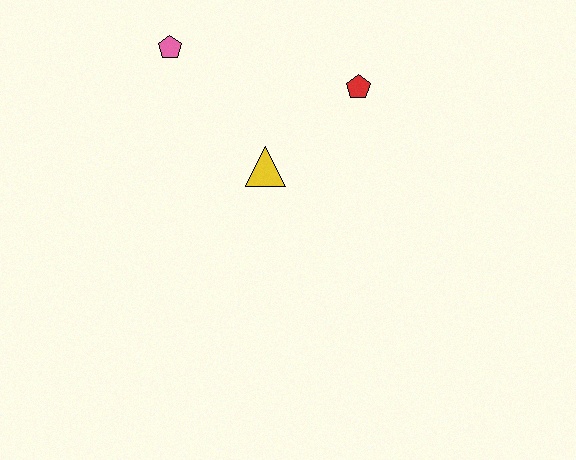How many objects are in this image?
There are 3 objects.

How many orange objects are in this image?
There are no orange objects.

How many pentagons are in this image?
There are 2 pentagons.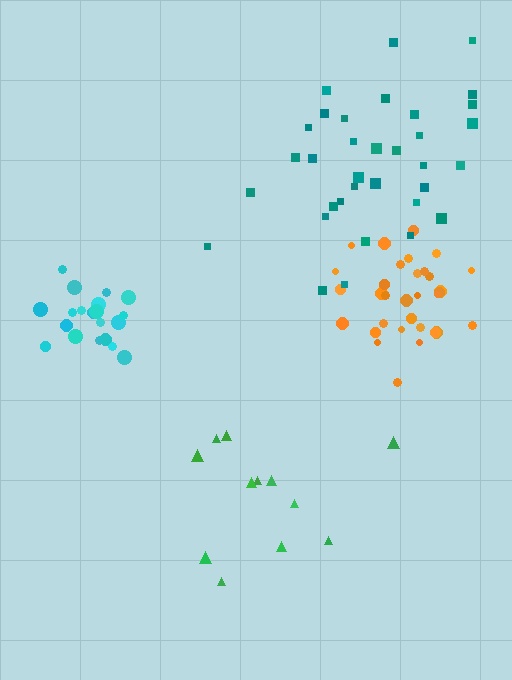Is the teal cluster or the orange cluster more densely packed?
Orange.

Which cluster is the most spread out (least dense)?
Green.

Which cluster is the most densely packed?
Cyan.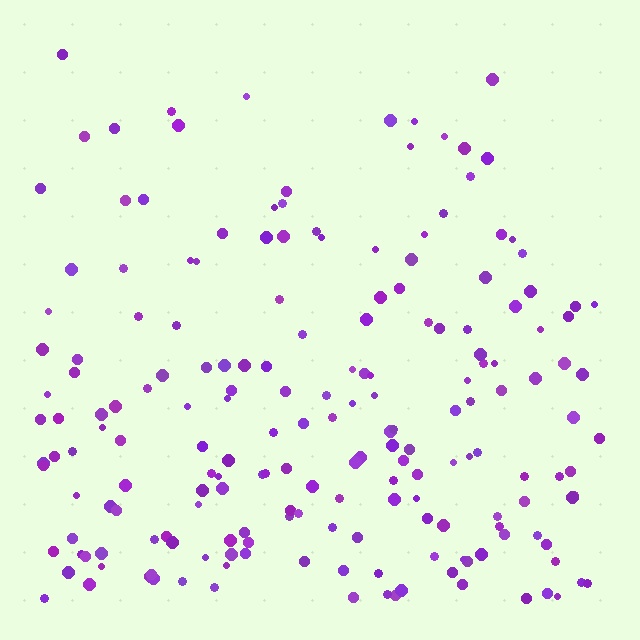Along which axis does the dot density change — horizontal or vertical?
Vertical.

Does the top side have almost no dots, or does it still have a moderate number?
Still a moderate number, just noticeably fewer than the bottom.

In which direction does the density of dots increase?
From top to bottom, with the bottom side densest.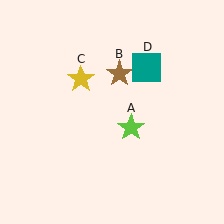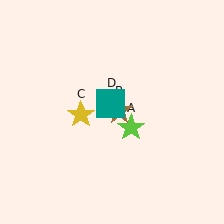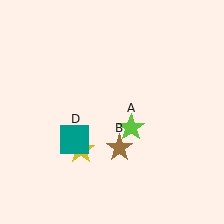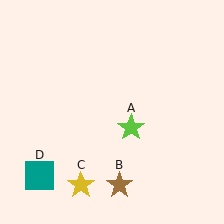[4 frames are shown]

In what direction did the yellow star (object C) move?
The yellow star (object C) moved down.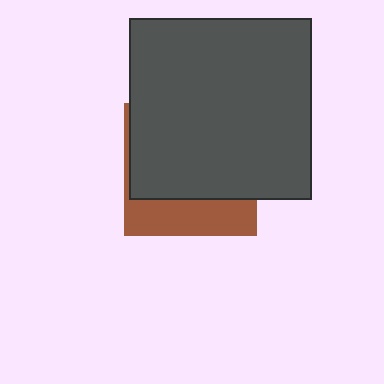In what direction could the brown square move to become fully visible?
The brown square could move down. That would shift it out from behind the dark gray square entirely.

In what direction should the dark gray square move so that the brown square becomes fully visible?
The dark gray square should move up. That is the shortest direction to clear the overlap and leave the brown square fully visible.